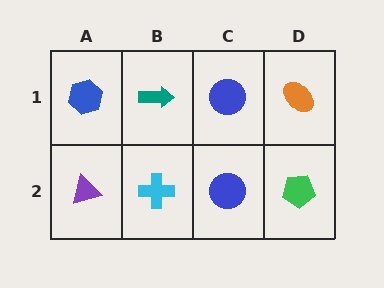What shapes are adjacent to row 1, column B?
A cyan cross (row 2, column B), a blue hexagon (row 1, column A), a blue circle (row 1, column C).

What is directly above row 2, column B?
A teal arrow.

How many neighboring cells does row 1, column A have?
2.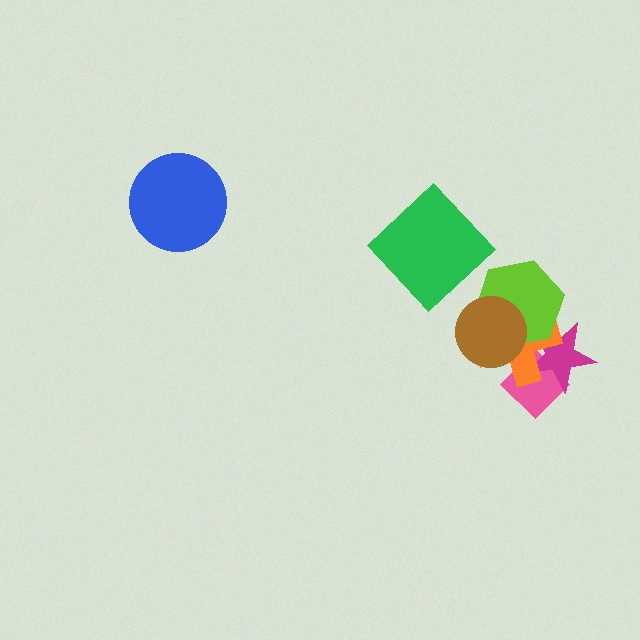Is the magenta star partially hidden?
Yes, it is partially covered by another shape.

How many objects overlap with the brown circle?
2 objects overlap with the brown circle.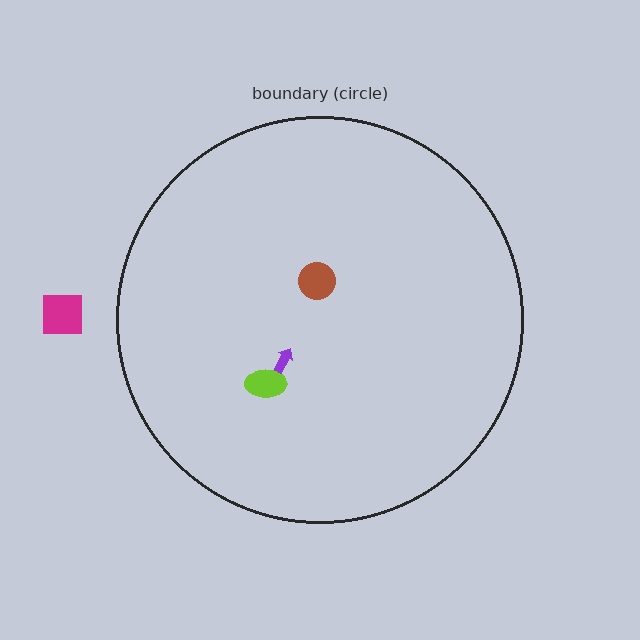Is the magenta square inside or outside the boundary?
Outside.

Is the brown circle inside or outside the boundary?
Inside.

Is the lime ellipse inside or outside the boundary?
Inside.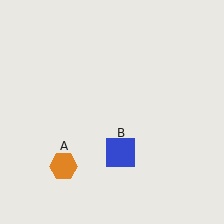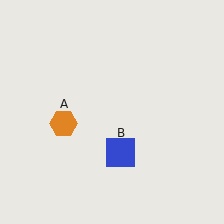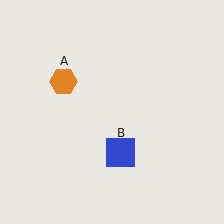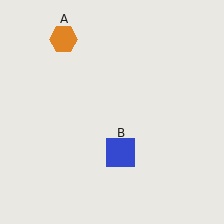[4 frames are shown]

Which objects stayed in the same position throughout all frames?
Blue square (object B) remained stationary.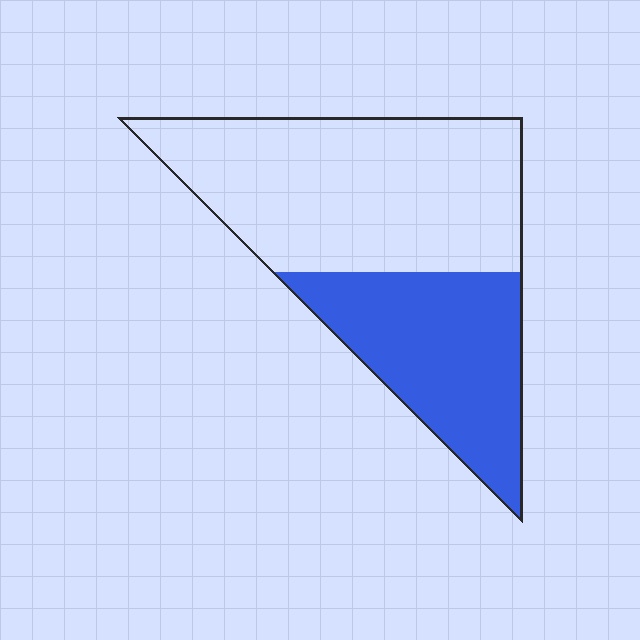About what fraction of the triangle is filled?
About three eighths (3/8).